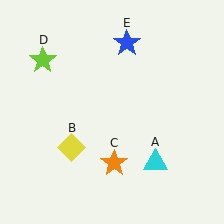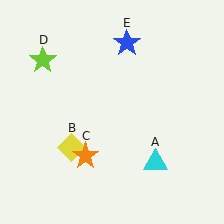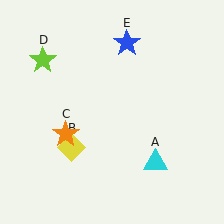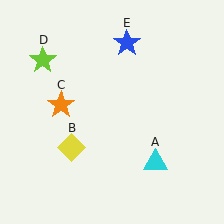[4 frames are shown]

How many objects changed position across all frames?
1 object changed position: orange star (object C).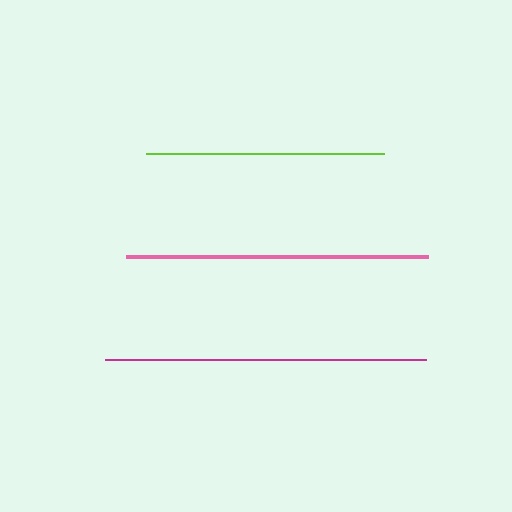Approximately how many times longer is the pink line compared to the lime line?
The pink line is approximately 1.3 times the length of the lime line.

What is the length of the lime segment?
The lime segment is approximately 238 pixels long.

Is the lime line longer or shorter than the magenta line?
The magenta line is longer than the lime line.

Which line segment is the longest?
The magenta line is the longest at approximately 321 pixels.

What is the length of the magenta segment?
The magenta segment is approximately 321 pixels long.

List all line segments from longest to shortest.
From longest to shortest: magenta, pink, lime.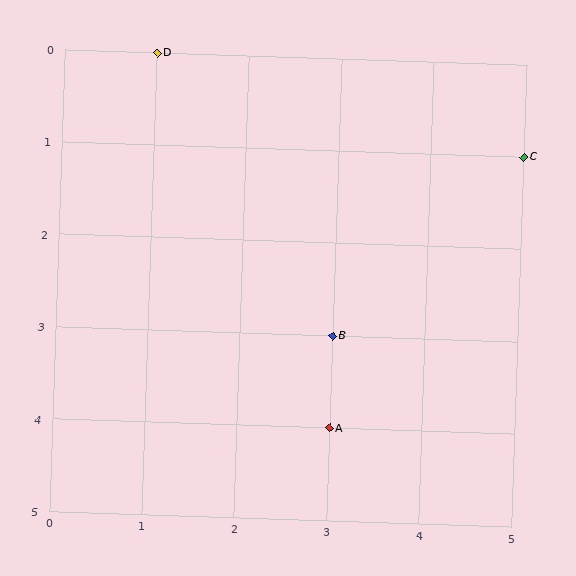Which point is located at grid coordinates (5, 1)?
Point C is at (5, 1).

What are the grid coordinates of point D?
Point D is at grid coordinates (1, 0).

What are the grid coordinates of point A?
Point A is at grid coordinates (3, 4).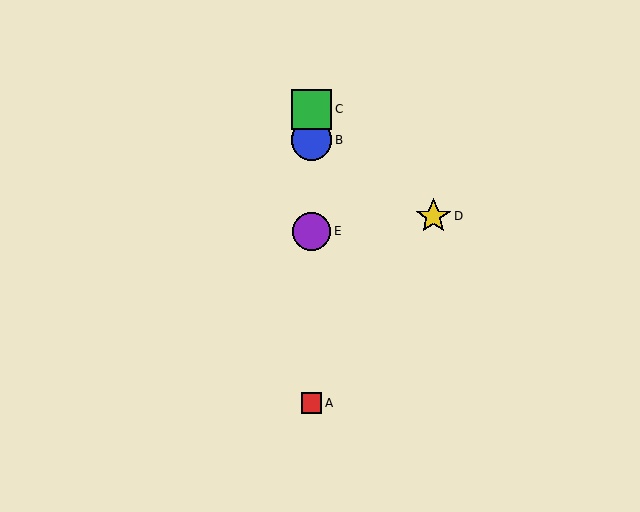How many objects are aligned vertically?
4 objects (A, B, C, E) are aligned vertically.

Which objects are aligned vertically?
Objects A, B, C, E are aligned vertically.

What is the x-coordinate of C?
Object C is at x≈311.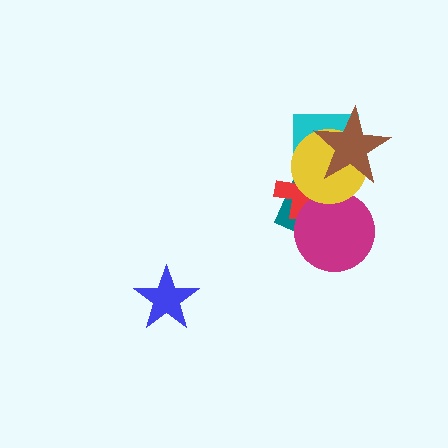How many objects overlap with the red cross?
4 objects overlap with the red cross.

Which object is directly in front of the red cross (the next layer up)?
The cyan square is directly in front of the red cross.